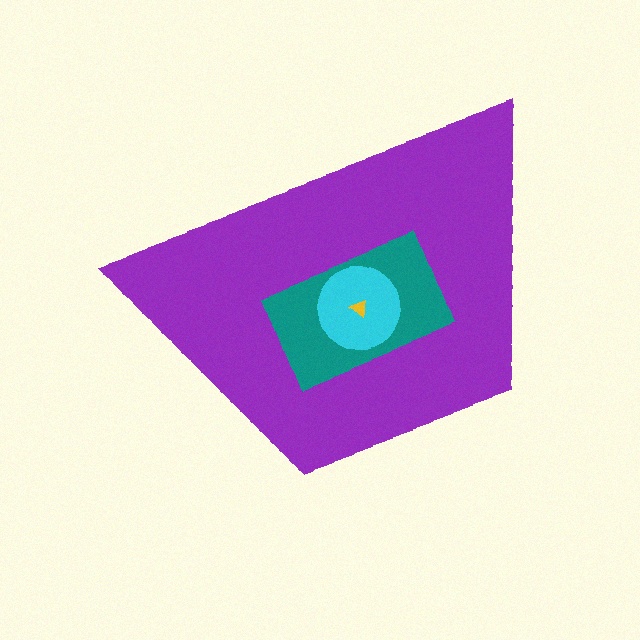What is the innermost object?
The yellow triangle.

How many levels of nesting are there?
4.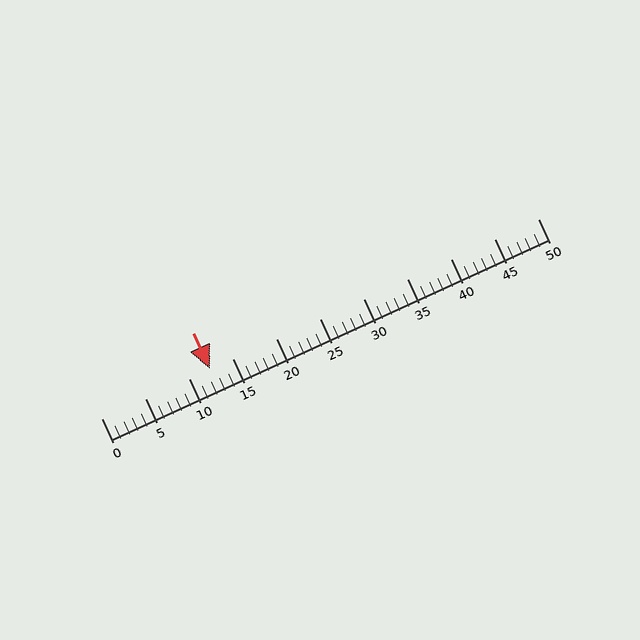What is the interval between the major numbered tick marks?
The major tick marks are spaced 5 units apart.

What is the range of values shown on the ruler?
The ruler shows values from 0 to 50.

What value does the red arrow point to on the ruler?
The red arrow points to approximately 12.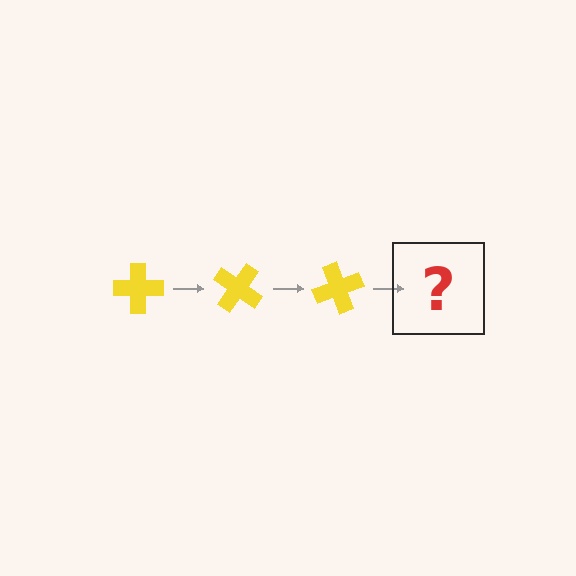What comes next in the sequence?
The next element should be a yellow cross rotated 105 degrees.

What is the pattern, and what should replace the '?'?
The pattern is that the cross rotates 35 degrees each step. The '?' should be a yellow cross rotated 105 degrees.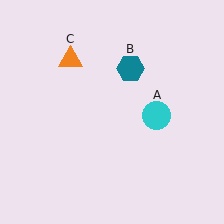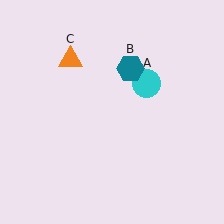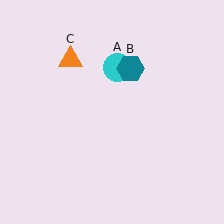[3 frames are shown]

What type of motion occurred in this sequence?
The cyan circle (object A) rotated counterclockwise around the center of the scene.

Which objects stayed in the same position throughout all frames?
Teal hexagon (object B) and orange triangle (object C) remained stationary.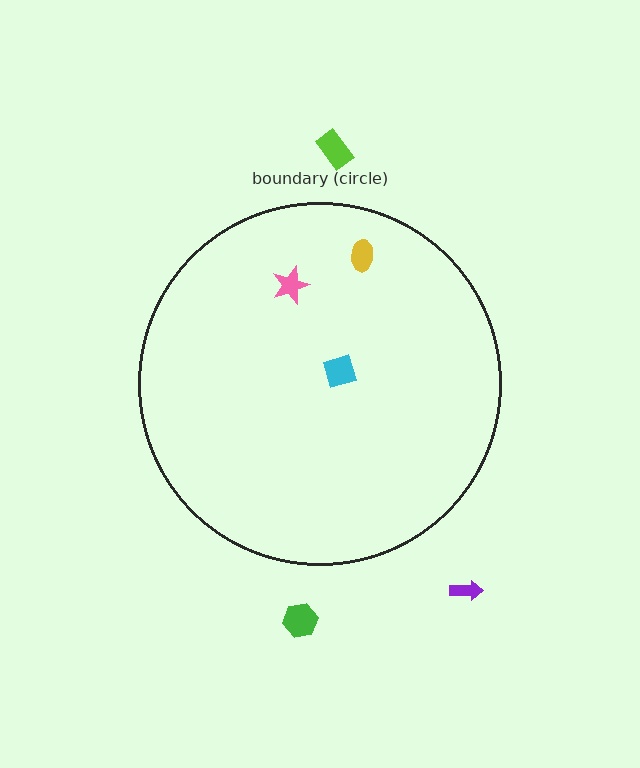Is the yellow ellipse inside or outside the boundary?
Inside.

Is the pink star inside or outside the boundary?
Inside.